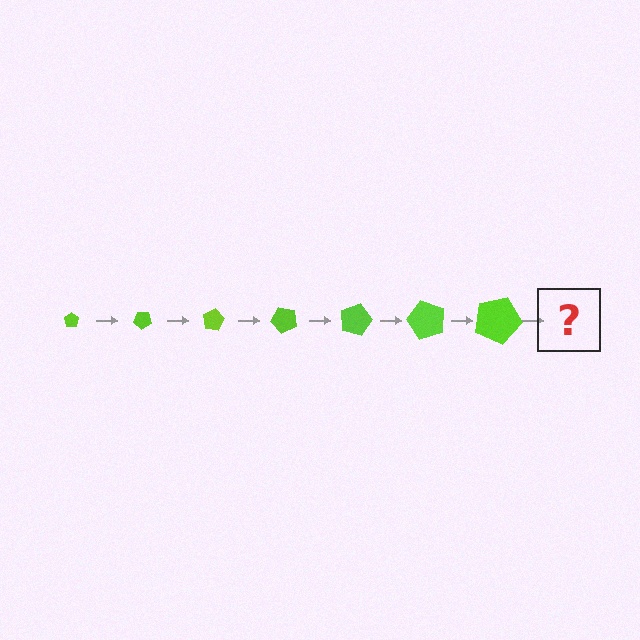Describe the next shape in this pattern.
It should be a pentagon, larger than the previous one and rotated 280 degrees from the start.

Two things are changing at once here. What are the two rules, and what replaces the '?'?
The two rules are that the pentagon grows larger each step and it rotates 40 degrees each step. The '?' should be a pentagon, larger than the previous one and rotated 280 degrees from the start.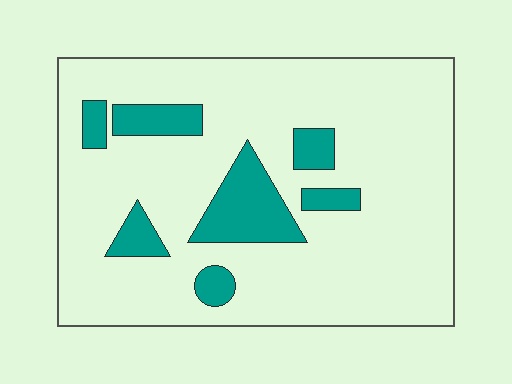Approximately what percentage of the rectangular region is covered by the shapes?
Approximately 15%.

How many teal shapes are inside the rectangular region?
7.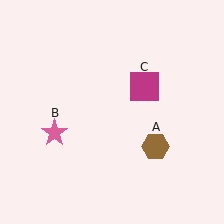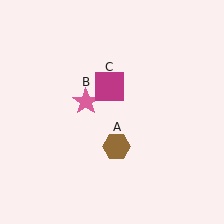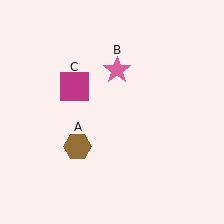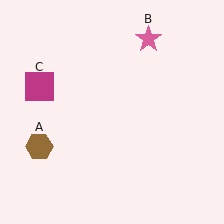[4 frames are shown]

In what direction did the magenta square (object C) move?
The magenta square (object C) moved left.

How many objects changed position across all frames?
3 objects changed position: brown hexagon (object A), pink star (object B), magenta square (object C).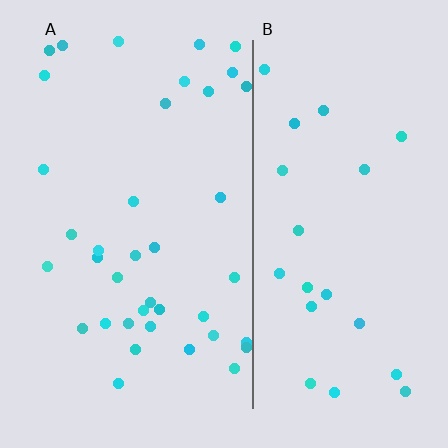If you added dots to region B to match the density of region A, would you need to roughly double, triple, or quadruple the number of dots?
Approximately double.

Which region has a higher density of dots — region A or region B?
A (the left).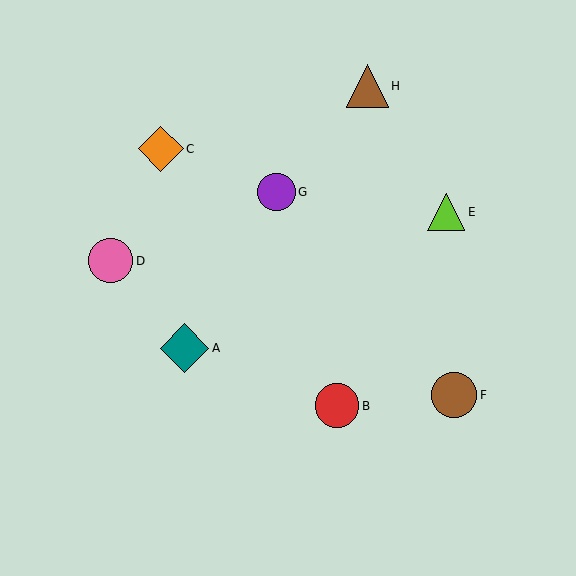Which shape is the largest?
The teal diamond (labeled A) is the largest.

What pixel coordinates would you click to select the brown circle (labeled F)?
Click at (454, 395) to select the brown circle F.